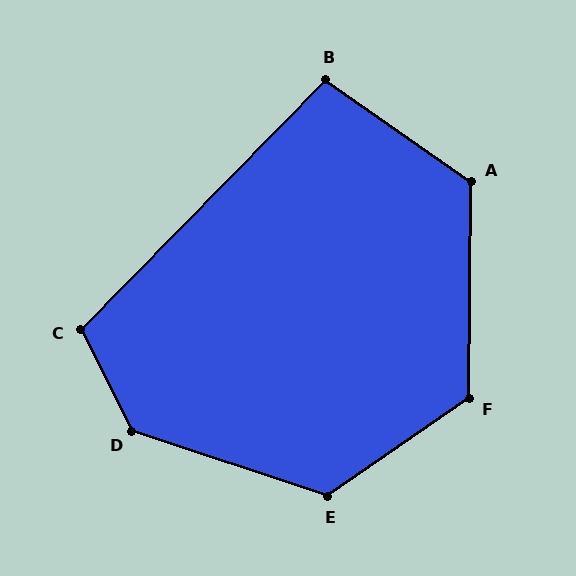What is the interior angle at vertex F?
Approximately 125 degrees (obtuse).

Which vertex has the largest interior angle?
D, at approximately 135 degrees.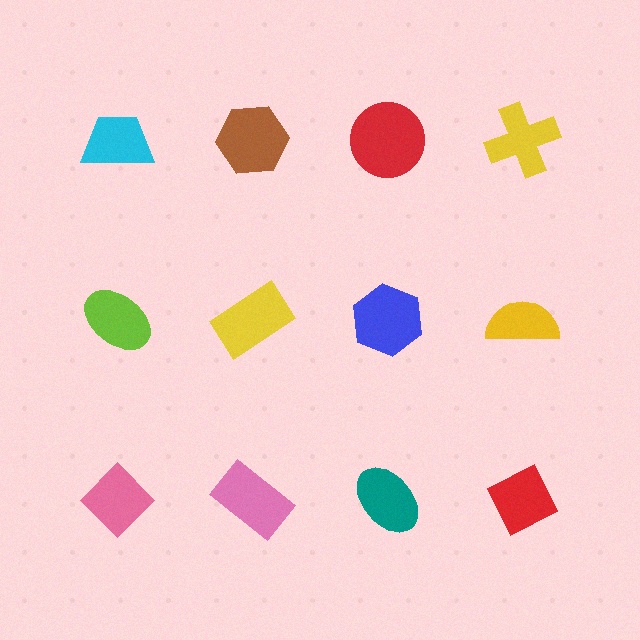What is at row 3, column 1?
A pink diamond.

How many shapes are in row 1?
4 shapes.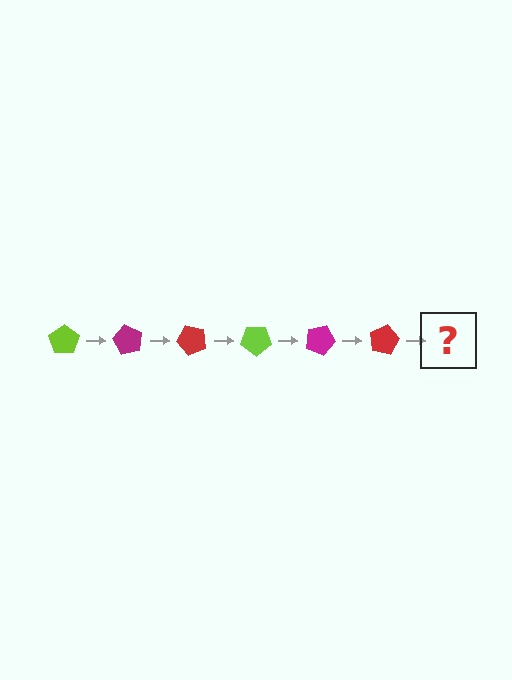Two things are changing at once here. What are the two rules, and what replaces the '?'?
The two rules are that it rotates 60 degrees each step and the color cycles through lime, magenta, and red. The '?' should be a lime pentagon, rotated 360 degrees from the start.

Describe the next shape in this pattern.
It should be a lime pentagon, rotated 360 degrees from the start.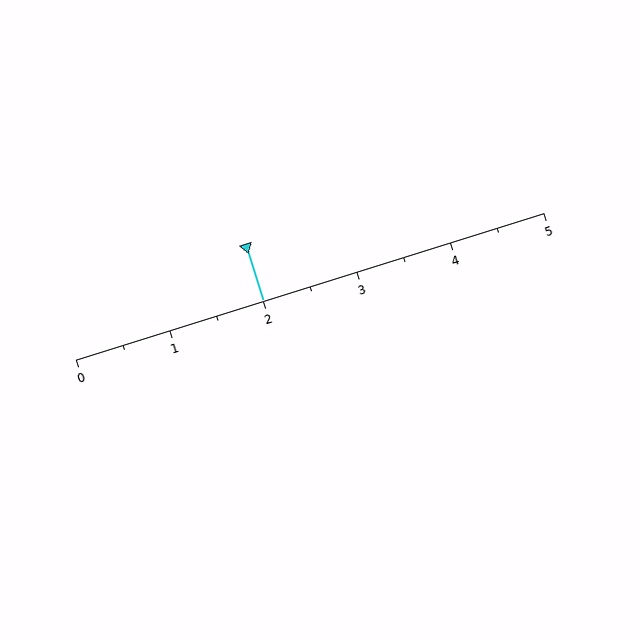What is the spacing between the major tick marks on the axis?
The major ticks are spaced 1 apart.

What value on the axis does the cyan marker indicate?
The marker indicates approximately 2.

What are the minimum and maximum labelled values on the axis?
The axis runs from 0 to 5.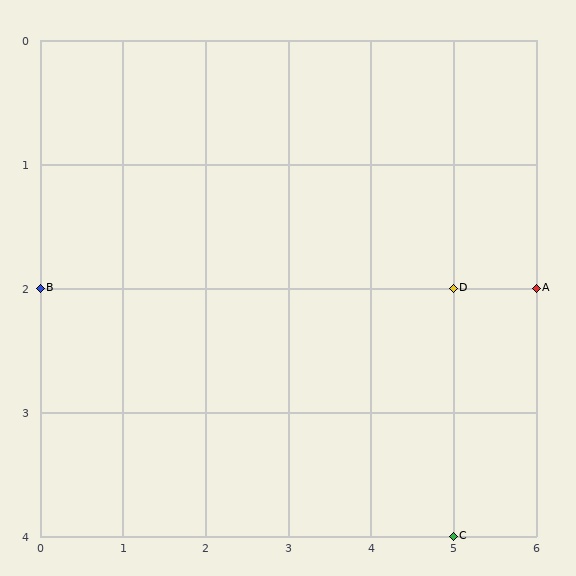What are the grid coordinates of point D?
Point D is at grid coordinates (5, 2).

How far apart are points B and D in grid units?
Points B and D are 5 columns apart.